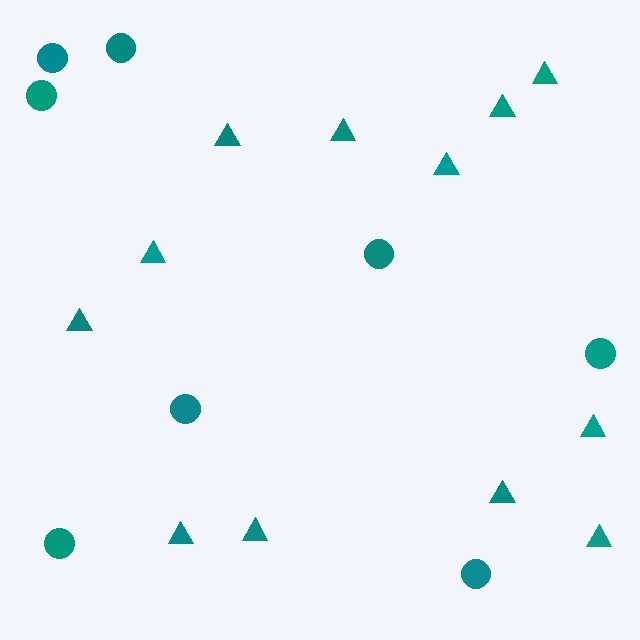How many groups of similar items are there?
There are 2 groups: one group of triangles (12) and one group of circles (8).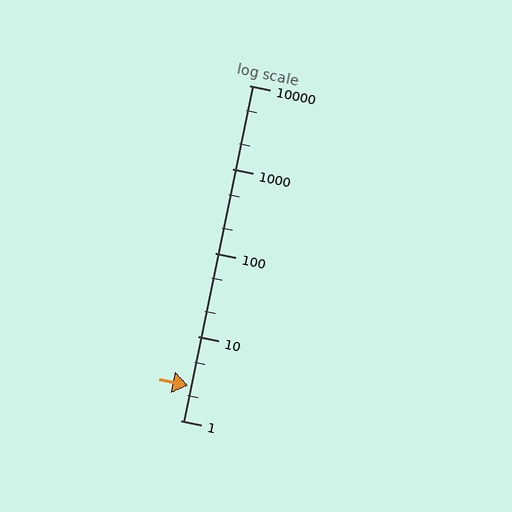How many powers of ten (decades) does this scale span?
The scale spans 4 decades, from 1 to 10000.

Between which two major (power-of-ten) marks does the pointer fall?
The pointer is between 1 and 10.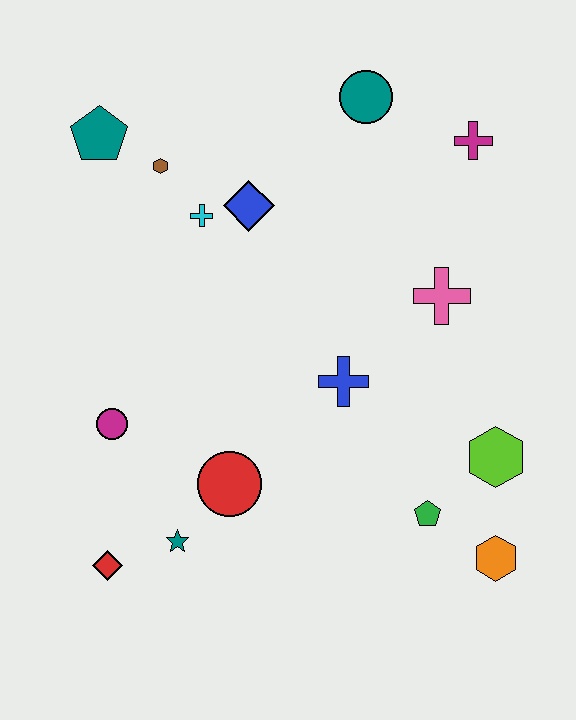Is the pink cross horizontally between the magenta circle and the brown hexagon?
No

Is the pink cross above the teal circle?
No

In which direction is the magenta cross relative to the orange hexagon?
The magenta cross is above the orange hexagon.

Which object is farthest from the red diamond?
The magenta cross is farthest from the red diamond.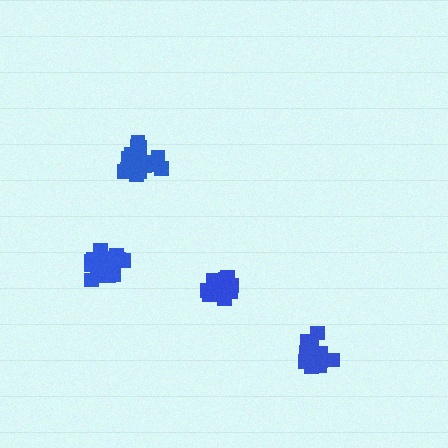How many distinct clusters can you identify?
There are 4 distinct clusters.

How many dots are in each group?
Group 1: 20 dots, Group 2: 18 dots, Group 3: 16 dots, Group 4: 15 dots (69 total).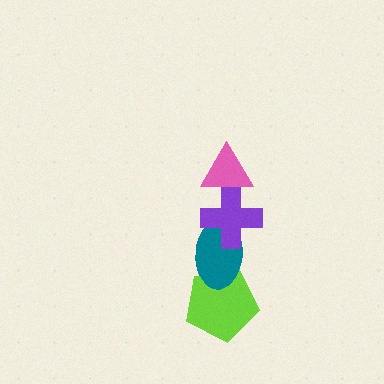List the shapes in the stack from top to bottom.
From top to bottom: the pink triangle, the purple cross, the teal ellipse, the lime pentagon.